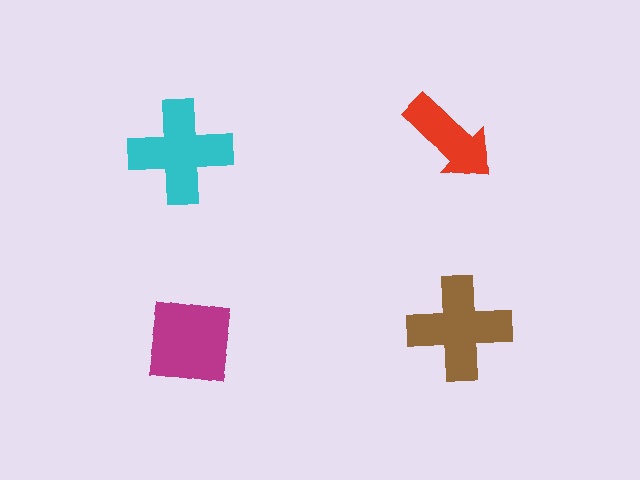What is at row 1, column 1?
A cyan cross.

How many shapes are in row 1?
2 shapes.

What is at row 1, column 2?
A red arrow.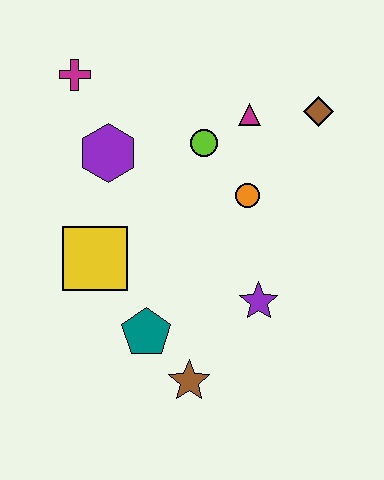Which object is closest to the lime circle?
The magenta triangle is closest to the lime circle.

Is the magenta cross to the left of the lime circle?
Yes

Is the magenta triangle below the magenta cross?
Yes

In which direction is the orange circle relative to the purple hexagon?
The orange circle is to the right of the purple hexagon.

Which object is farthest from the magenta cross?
The brown star is farthest from the magenta cross.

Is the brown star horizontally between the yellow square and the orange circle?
Yes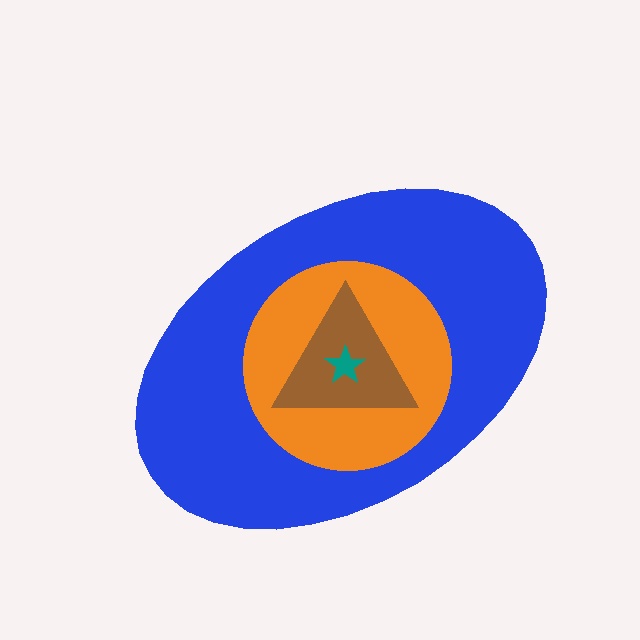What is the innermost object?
The teal star.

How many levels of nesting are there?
4.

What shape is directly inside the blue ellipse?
The orange circle.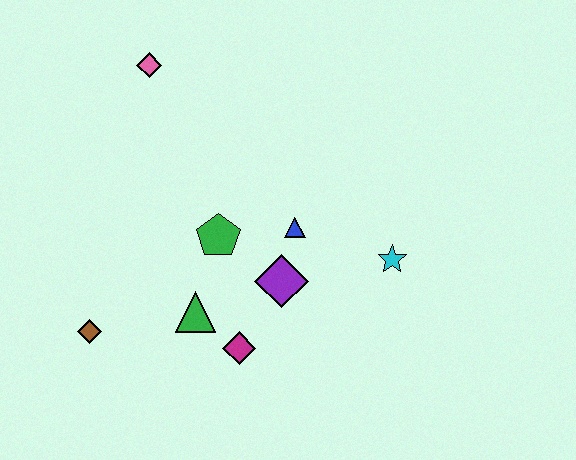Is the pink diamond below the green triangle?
No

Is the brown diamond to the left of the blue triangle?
Yes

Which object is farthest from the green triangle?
The pink diamond is farthest from the green triangle.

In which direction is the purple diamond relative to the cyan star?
The purple diamond is to the left of the cyan star.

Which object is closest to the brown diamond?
The green triangle is closest to the brown diamond.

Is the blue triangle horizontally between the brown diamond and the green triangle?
No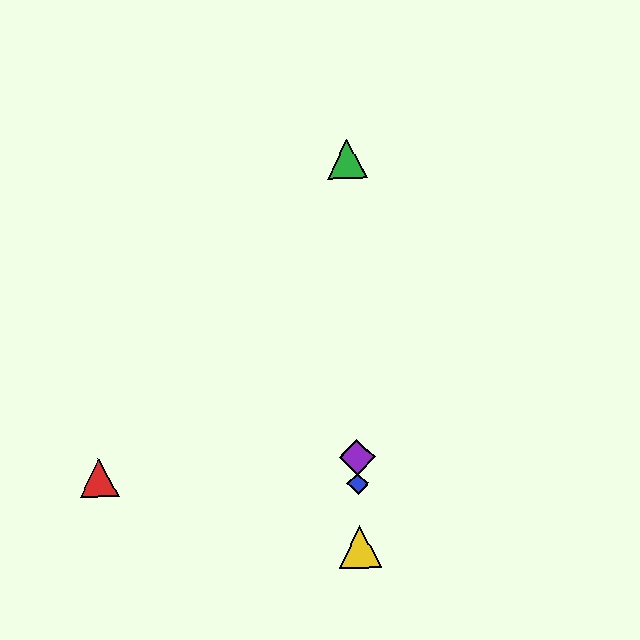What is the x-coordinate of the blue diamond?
The blue diamond is at x≈358.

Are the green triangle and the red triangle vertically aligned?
No, the green triangle is at x≈347 and the red triangle is at x≈99.